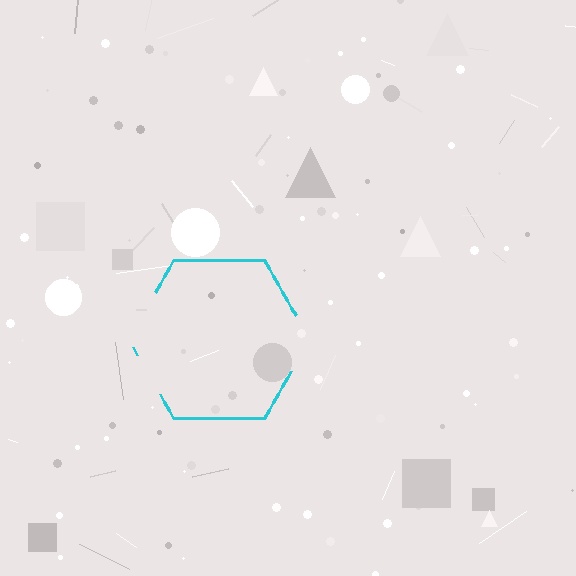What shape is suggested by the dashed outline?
The dashed outline suggests a hexagon.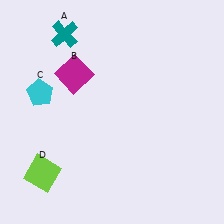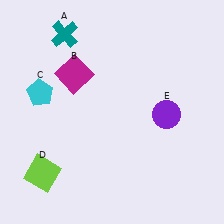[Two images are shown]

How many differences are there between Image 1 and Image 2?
There is 1 difference between the two images.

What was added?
A purple circle (E) was added in Image 2.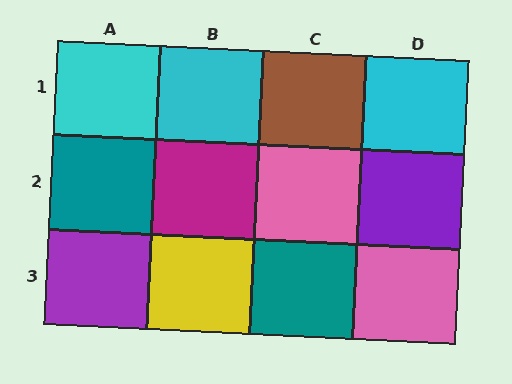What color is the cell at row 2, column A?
Teal.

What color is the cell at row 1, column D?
Cyan.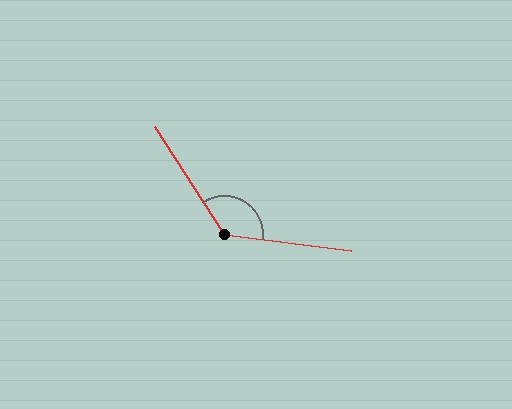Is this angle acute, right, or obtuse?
It is obtuse.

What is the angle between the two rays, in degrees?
Approximately 130 degrees.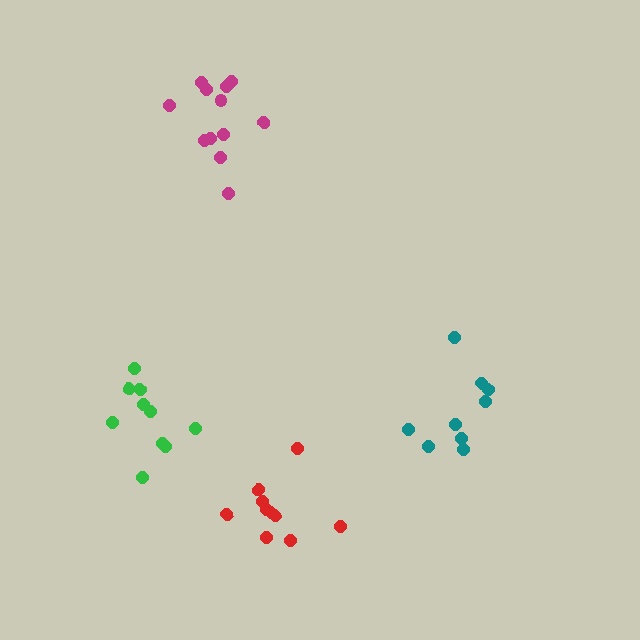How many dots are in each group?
Group 1: 12 dots, Group 2: 9 dots, Group 3: 10 dots, Group 4: 10 dots (41 total).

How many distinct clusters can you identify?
There are 4 distinct clusters.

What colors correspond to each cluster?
The clusters are colored: magenta, teal, green, red.